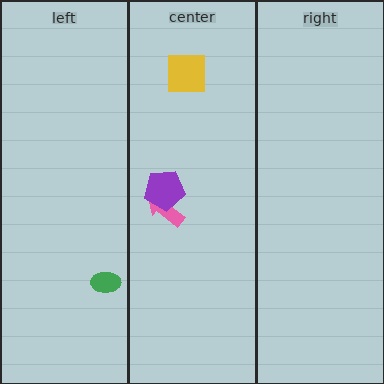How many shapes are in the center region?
3.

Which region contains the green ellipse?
The left region.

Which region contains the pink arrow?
The center region.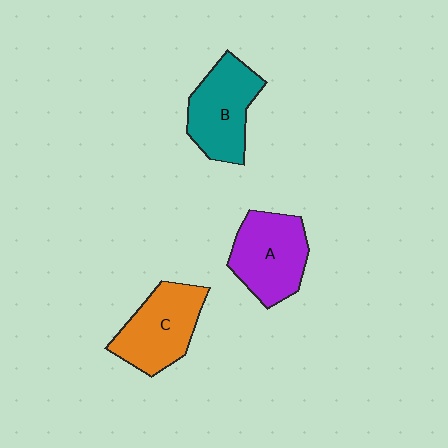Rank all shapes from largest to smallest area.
From largest to smallest: A (purple), C (orange), B (teal).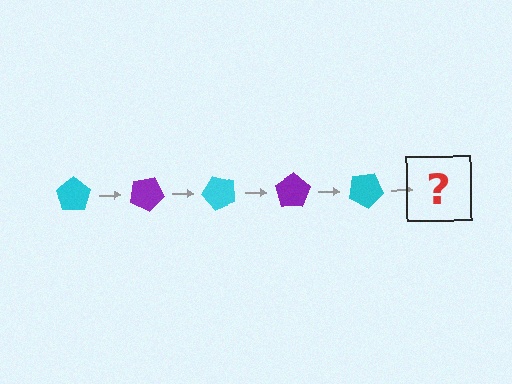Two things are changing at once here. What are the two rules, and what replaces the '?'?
The two rules are that it rotates 25 degrees each step and the color cycles through cyan and purple. The '?' should be a purple pentagon, rotated 125 degrees from the start.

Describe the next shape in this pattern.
It should be a purple pentagon, rotated 125 degrees from the start.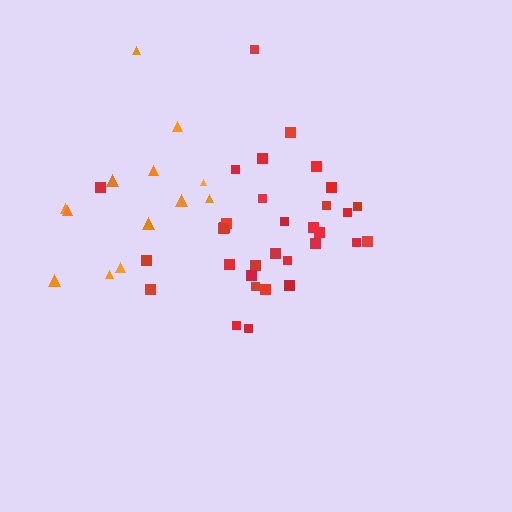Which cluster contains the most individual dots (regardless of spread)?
Red (32).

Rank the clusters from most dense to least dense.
red, orange.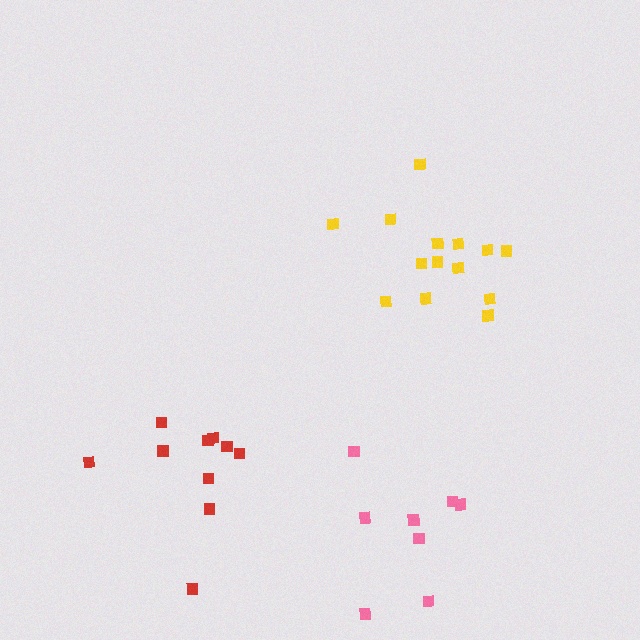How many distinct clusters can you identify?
There are 3 distinct clusters.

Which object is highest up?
The yellow cluster is topmost.